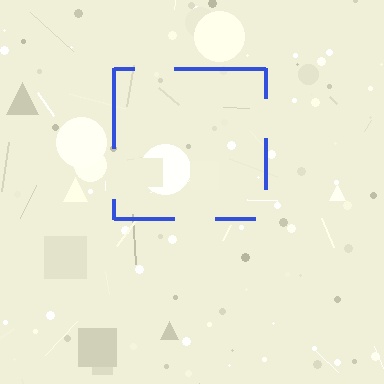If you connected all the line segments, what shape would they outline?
They would outline a square.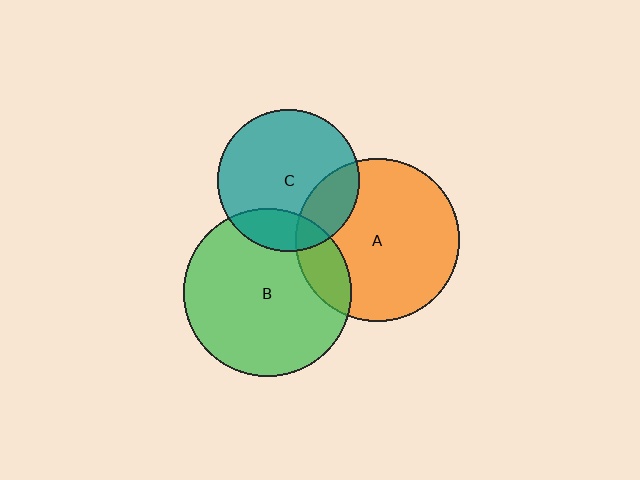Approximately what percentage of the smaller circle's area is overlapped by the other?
Approximately 20%.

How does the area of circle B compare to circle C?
Approximately 1.4 times.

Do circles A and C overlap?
Yes.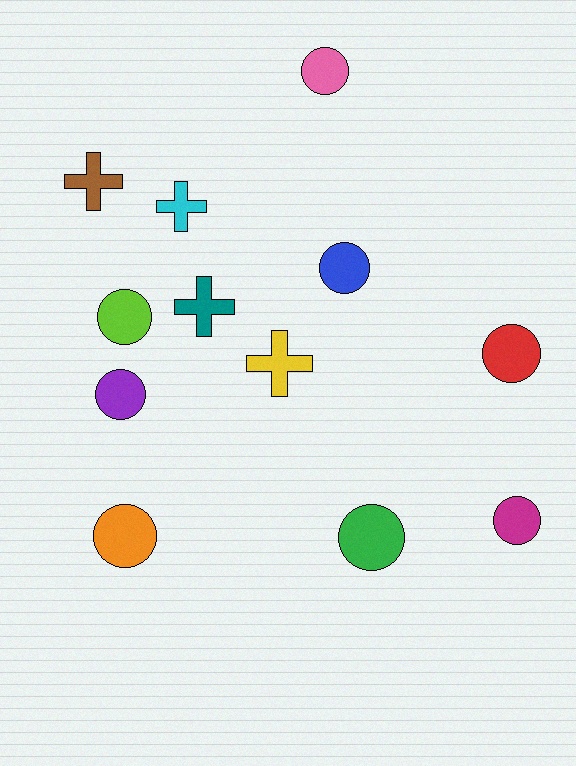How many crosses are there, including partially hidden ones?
There are 4 crosses.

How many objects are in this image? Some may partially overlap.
There are 12 objects.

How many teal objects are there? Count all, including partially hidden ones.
There is 1 teal object.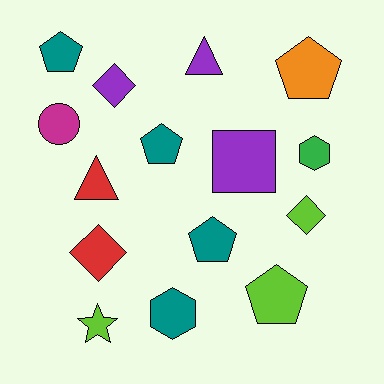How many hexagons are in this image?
There are 2 hexagons.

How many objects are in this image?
There are 15 objects.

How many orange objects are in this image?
There is 1 orange object.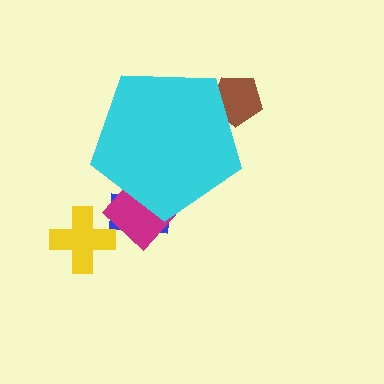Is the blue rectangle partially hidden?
Yes, the blue rectangle is partially hidden behind the cyan pentagon.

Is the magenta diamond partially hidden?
Yes, the magenta diamond is partially hidden behind the cyan pentagon.